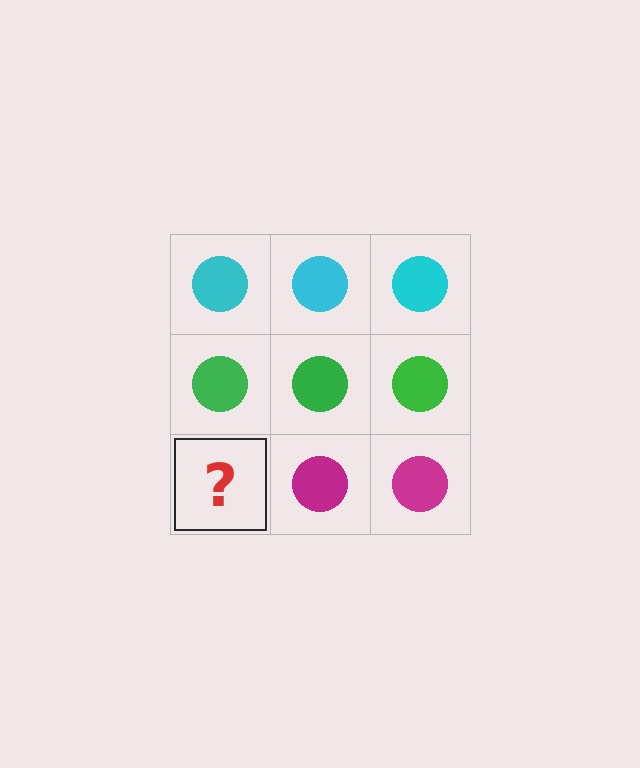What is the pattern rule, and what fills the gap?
The rule is that each row has a consistent color. The gap should be filled with a magenta circle.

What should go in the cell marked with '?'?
The missing cell should contain a magenta circle.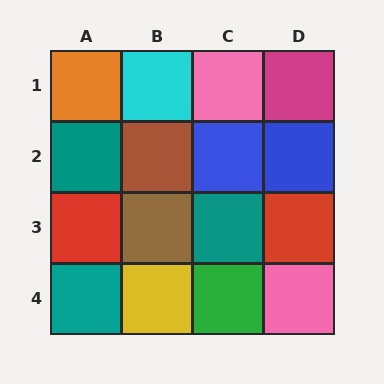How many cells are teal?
3 cells are teal.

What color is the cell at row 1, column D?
Magenta.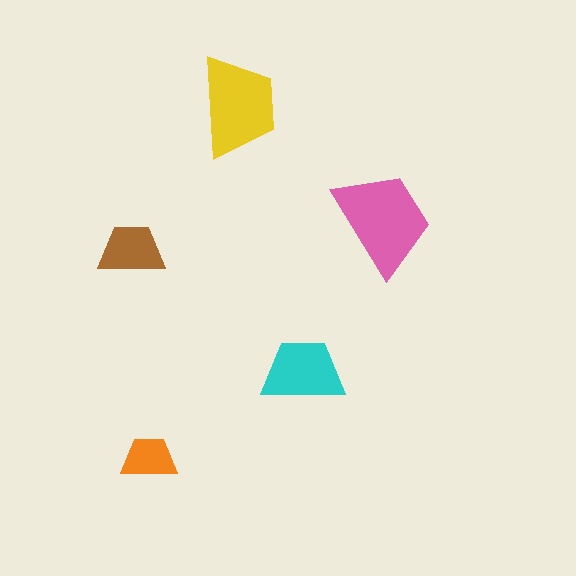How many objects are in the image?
There are 5 objects in the image.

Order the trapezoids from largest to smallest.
the pink one, the yellow one, the cyan one, the brown one, the orange one.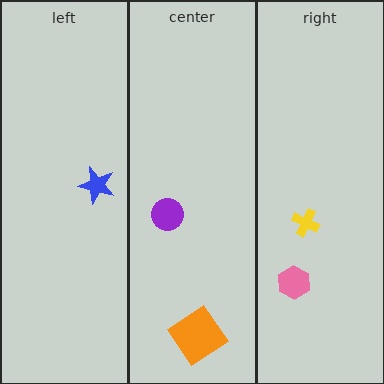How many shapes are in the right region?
2.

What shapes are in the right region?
The pink hexagon, the yellow cross.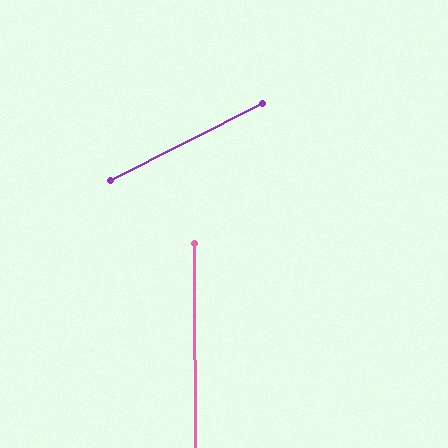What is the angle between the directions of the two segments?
Approximately 64 degrees.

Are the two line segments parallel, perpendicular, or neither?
Neither parallel nor perpendicular — they differ by about 64°.